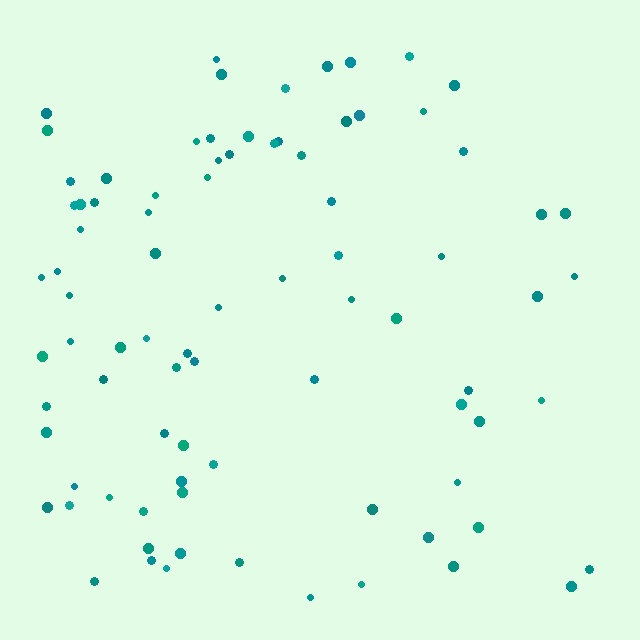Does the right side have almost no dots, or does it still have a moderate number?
Still a moderate number, just noticeably fewer than the left.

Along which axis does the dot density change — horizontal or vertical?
Horizontal.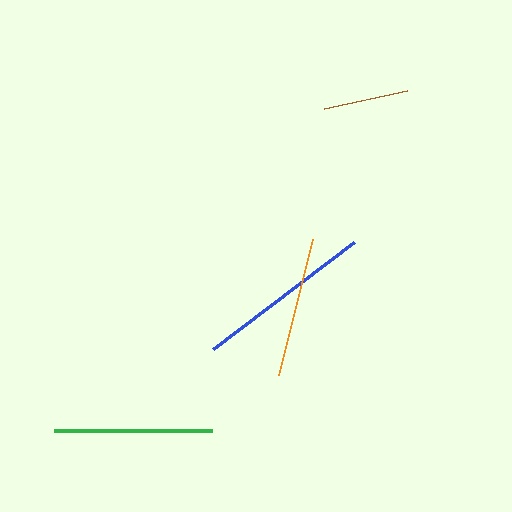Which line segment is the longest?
The blue line is the longest at approximately 177 pixels.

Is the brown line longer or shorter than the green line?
The green line is longer than the brown line.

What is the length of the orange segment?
The orange segment is approximately 140 pixels long.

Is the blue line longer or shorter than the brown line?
The blue line is longer than the brown line.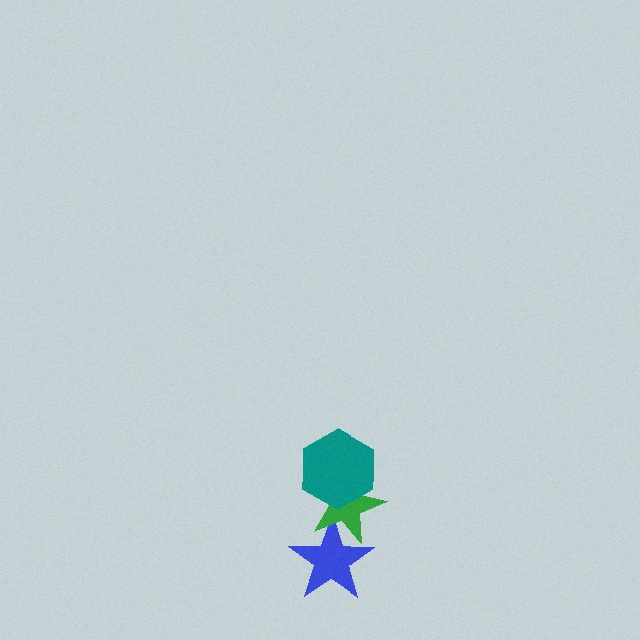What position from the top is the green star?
The green star is 2nd from the top.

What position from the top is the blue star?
The blue star is 3rd from the top.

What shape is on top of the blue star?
The green star is on top of the blue star.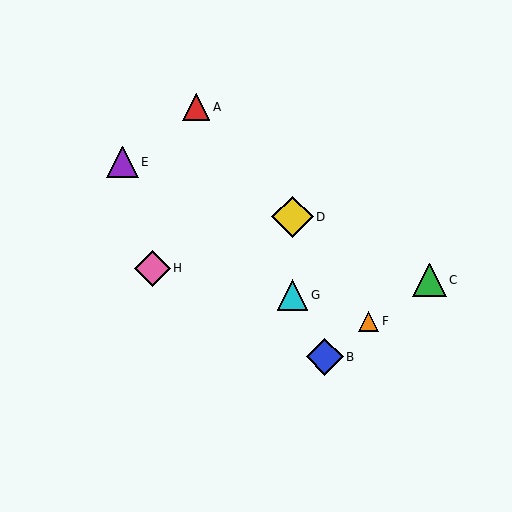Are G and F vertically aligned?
No, G is at x≈292 and F is at x≈369.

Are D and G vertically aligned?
Yes, both are at x≈292.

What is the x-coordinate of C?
Object C is at x≈429.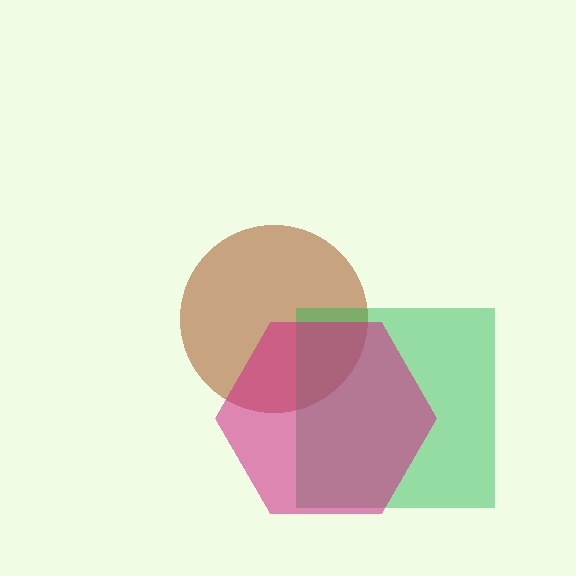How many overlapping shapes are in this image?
There are 3 overlapping shapes in the image.